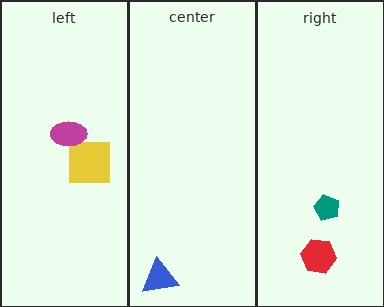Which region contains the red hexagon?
The right region.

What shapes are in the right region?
The teal pentagon, the red hexagon.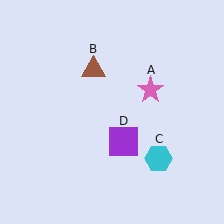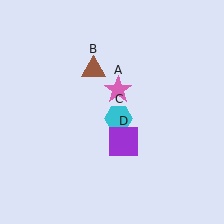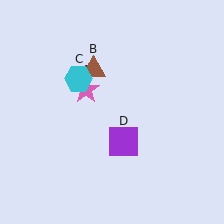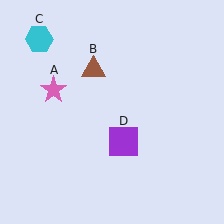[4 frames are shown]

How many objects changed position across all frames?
2 objects changed position: pink star (object A), cyan hexagon (object C).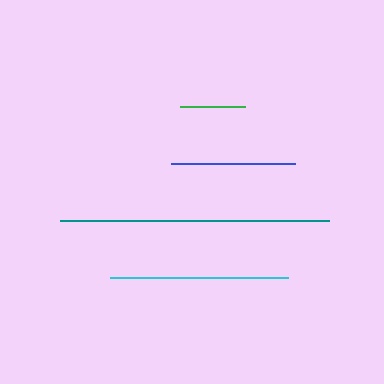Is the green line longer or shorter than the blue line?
The blue line is longer than the green line.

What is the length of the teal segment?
The teal segment is approximately 269 pixels long.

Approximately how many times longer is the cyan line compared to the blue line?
The cyan line is approximately 1.4 times the length of the blue line.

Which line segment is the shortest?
The green line is the shortest at approximately 65 pixels.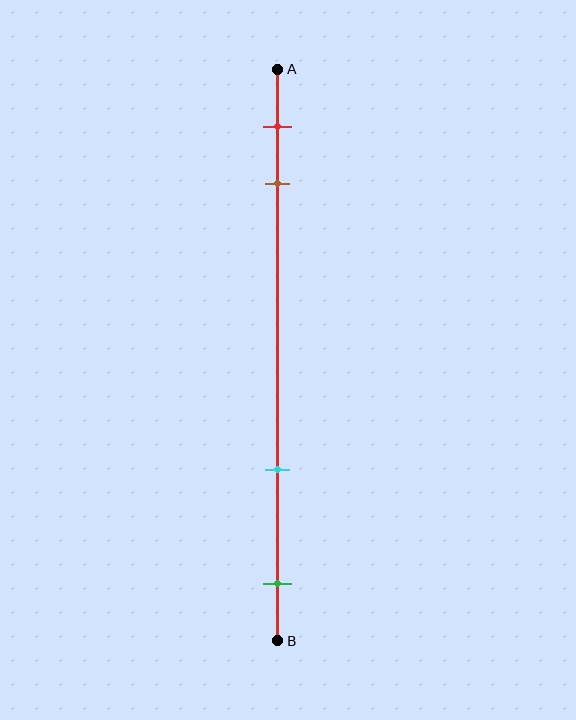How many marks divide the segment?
There are 4 marks dividing the segment.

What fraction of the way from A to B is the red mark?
The red mark is approximately 10% (0.1) of the way from A to B.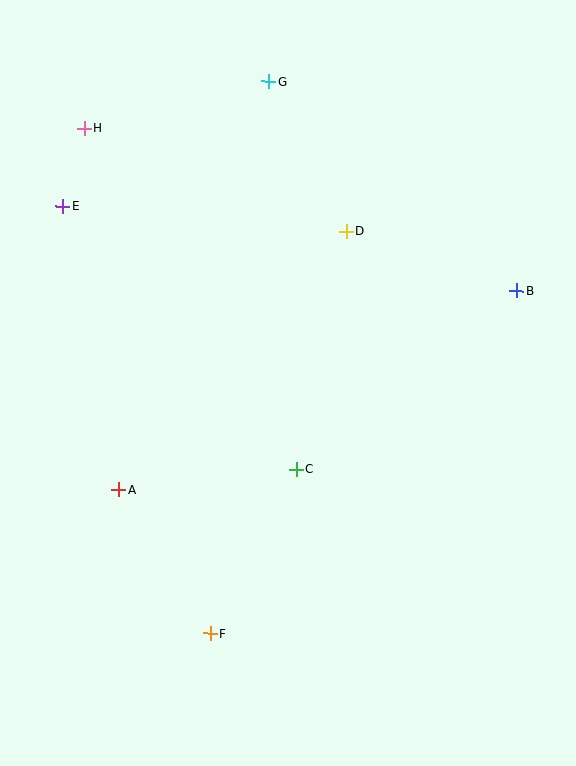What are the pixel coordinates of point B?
Point B is at (517, 291).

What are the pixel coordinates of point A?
Point A is at (119, 489).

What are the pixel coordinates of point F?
Point F is at (210, 633).